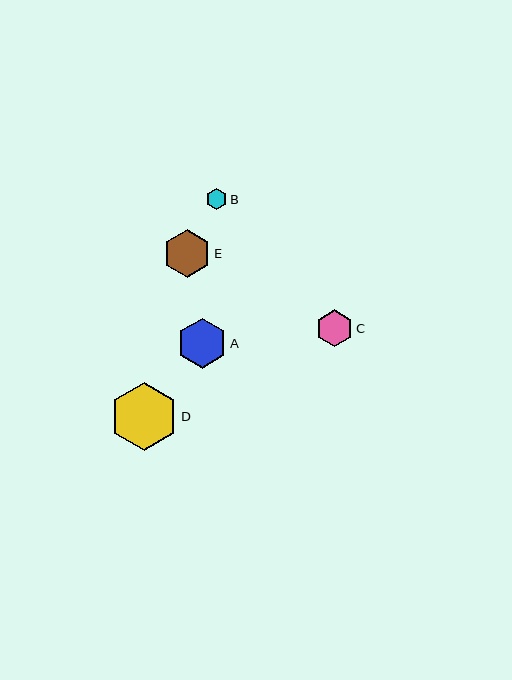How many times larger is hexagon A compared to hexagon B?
Hexagon A is approximately 2.3 times the size of hexagon B.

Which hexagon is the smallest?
Hexagon B is the smallest with a size of approximately 21 pixels.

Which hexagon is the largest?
Hexagon D is the largest with a size of approximately 68 pixels.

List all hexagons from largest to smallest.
From largest to smallest: D, A, E, C, B.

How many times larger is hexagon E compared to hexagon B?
Hexagon E is approximately 2.3 times the size of hexagon B.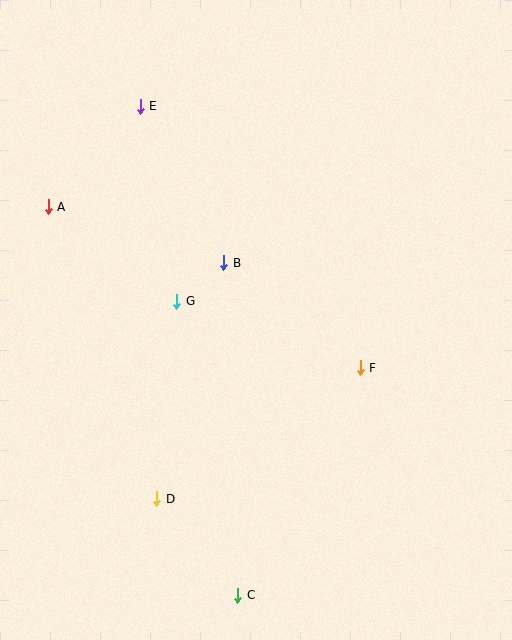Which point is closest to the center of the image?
Point B at (224, 263) is closest to the center.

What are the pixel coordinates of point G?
Point G is at (177, 301).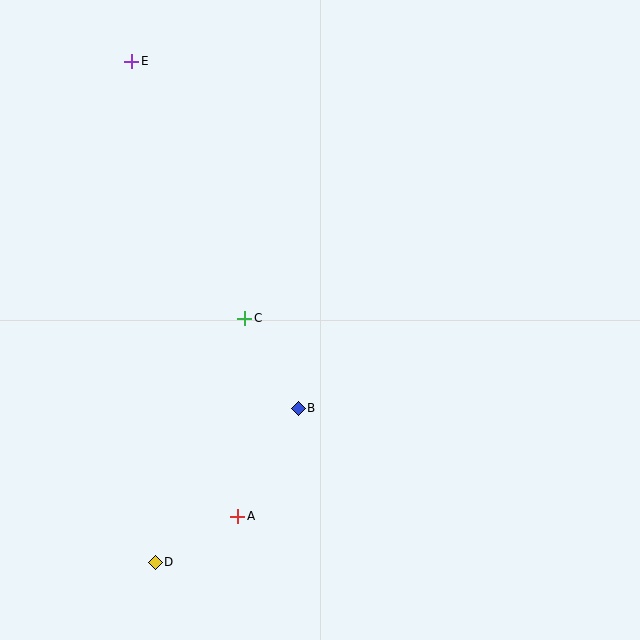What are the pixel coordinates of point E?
Point E is at (132, 61).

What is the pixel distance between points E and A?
The distance between E and A is 467 pixels.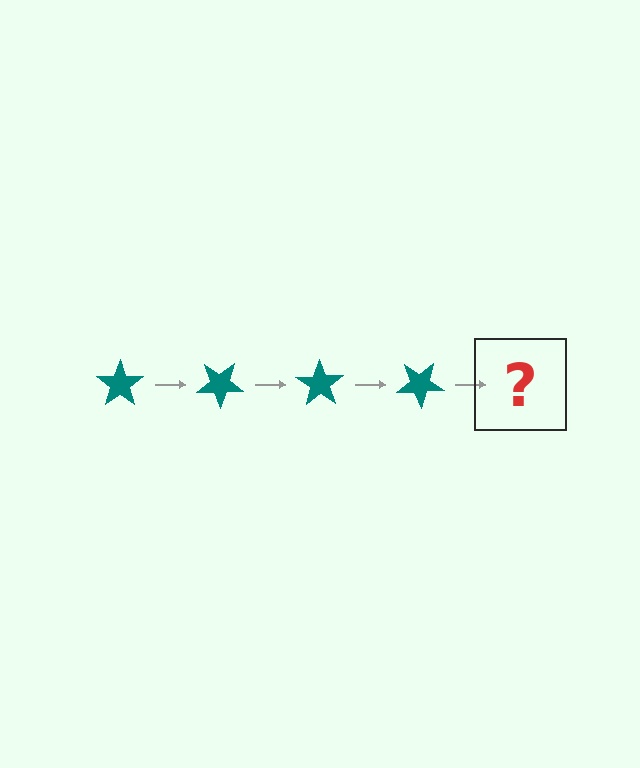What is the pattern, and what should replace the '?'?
The pattern is that the star rotates 35 degrees each step. The '?' should be a teal star rotated 140 degrees.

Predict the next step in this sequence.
The next step is a teal star rotated 140 degrees.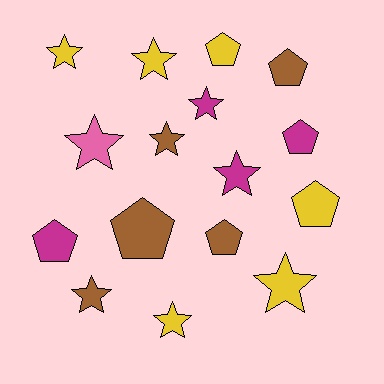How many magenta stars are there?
There are 2 magenta stars.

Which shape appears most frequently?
Star, with 9 objects.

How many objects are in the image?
There are 16 objects.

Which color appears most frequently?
Yellow, with 6 objects.